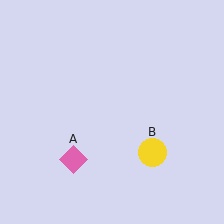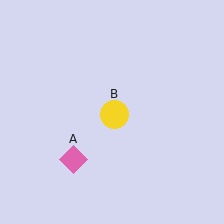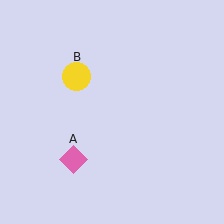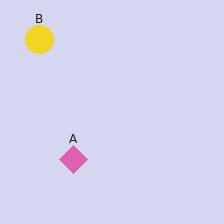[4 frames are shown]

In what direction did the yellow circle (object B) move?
The yellow circle (object B) moved up and to the left.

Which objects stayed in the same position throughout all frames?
Pink diamond (object A) remained stationary.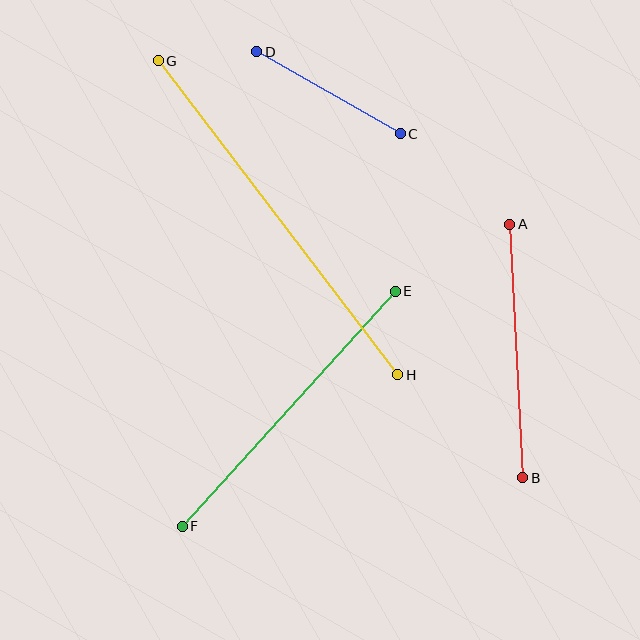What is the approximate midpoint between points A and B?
The midpoint is at approximately (516, 351) pixels.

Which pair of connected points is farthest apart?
Points G and H are farthest apart.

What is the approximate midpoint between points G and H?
The midpoint is at approximately (278, 218) pixels.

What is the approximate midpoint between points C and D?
The midpoint is at approximately (329, 93) pixels.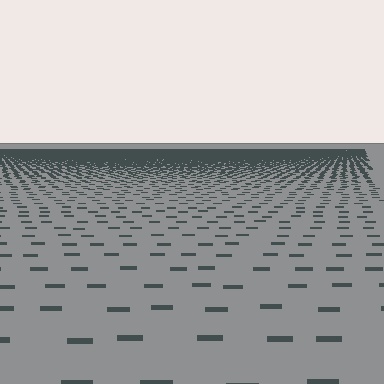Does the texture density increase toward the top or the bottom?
Density increases toward the top.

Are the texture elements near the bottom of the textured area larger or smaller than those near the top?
Larger. Near the bottom, elements are closer to the viewer and appear at a bigger on-screen size.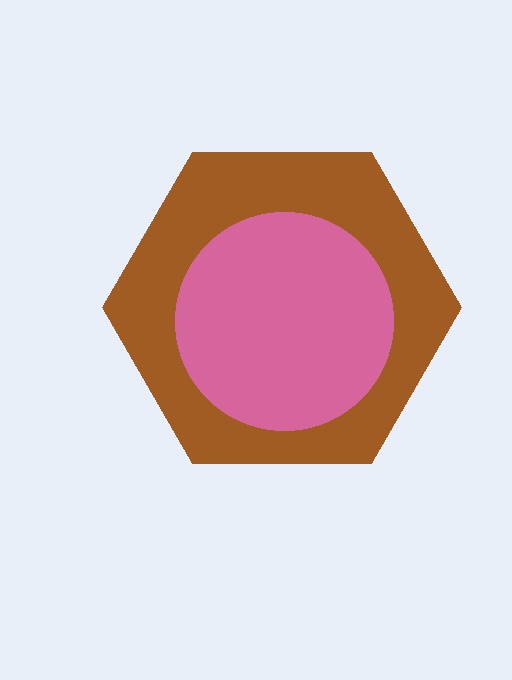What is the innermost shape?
The pink circle.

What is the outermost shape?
The brown hexagon.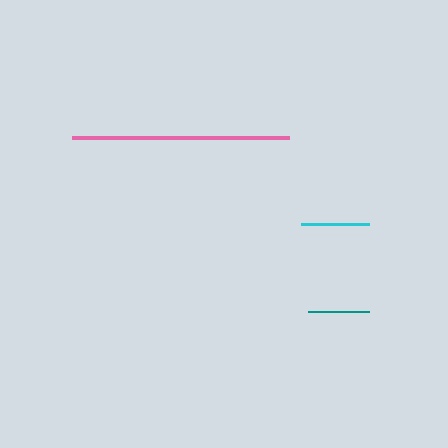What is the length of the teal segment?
The teal segment is approximately 61 pixels long.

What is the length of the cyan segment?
The cyan segment is approximately 68 pixels long.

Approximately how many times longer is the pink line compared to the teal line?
The pink line is approximately 3.5 times the length of the teal line.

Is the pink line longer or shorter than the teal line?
The pink line is longer than the teal line.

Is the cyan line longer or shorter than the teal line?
The cyan line is longer than the teal line.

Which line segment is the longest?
The pink line is the longest at approximately 216 pixels.